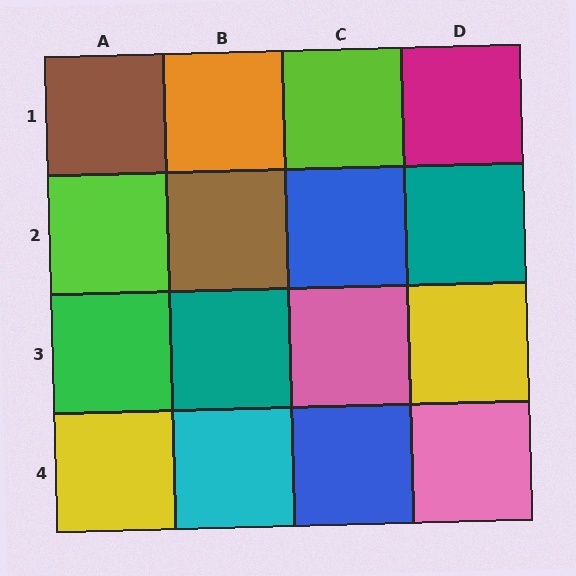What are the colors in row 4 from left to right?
Yellow, cyan, blue, pink.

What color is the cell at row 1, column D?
Magenta.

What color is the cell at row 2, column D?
Teal.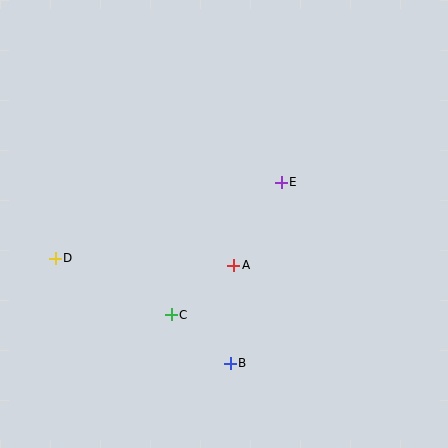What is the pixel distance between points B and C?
The distance between B and C is 76 pixels.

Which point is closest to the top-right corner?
Point E is closest to the top-right corner.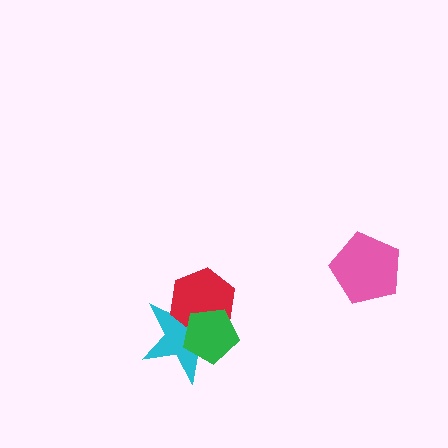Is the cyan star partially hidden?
Yes, it is partially covered by another shape.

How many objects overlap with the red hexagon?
2 objects overlap with the red hexagon.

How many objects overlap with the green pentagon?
2 objects overlap with the green pentagon.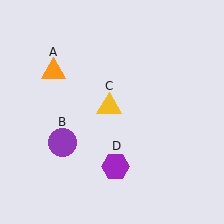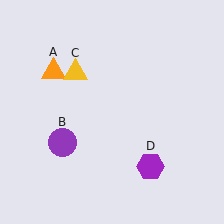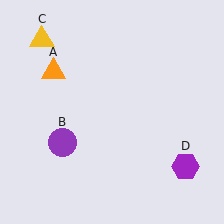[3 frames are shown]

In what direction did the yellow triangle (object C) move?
The yellow triangle (object C) moved up and to the left.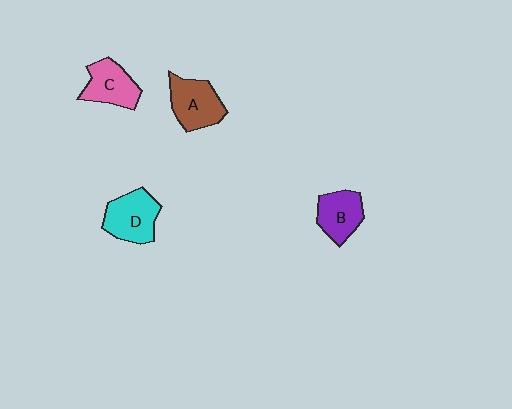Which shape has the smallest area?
Shape B (purple).